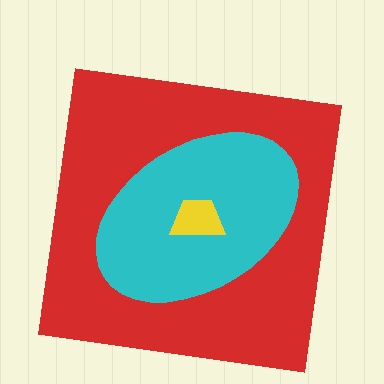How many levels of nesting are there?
3.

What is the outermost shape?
The red square.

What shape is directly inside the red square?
The cyan ellipse.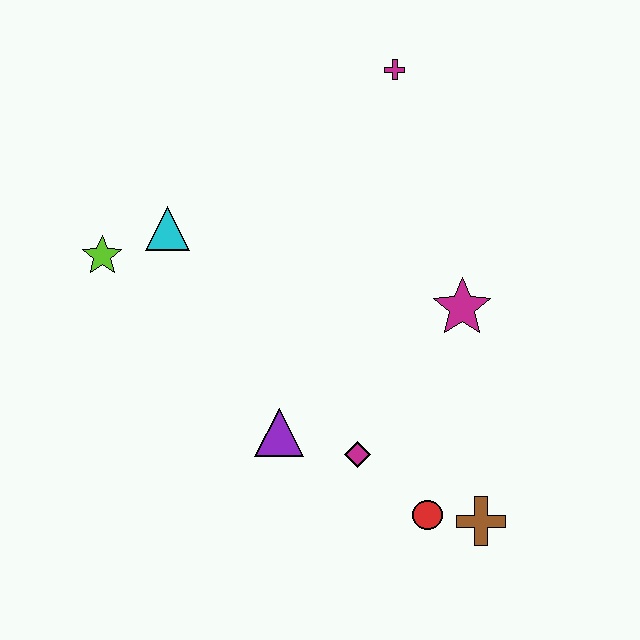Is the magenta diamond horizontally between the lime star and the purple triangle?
No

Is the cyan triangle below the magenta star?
No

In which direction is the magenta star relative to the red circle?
The magenta star is above the red circle.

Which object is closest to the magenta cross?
The magenta star is closest to the magenta cross.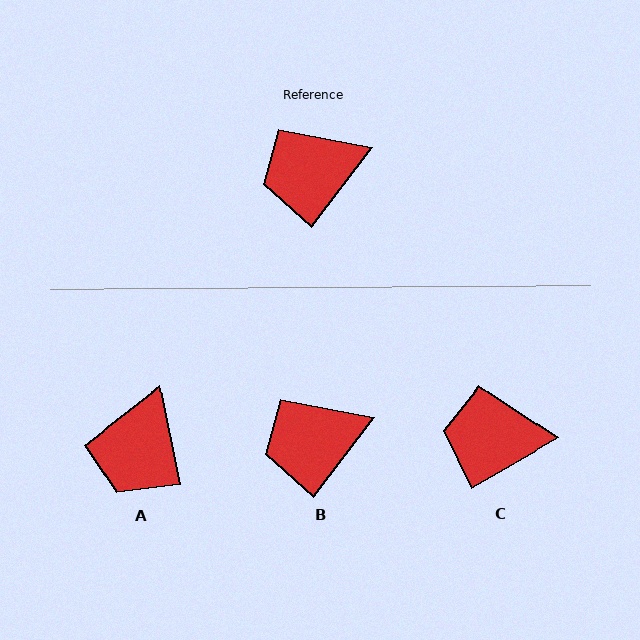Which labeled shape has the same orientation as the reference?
B.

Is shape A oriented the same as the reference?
No, it is off by about 49 degrees.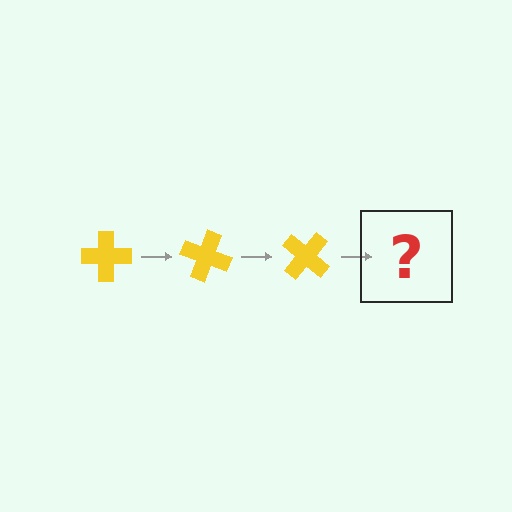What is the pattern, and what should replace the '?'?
The pattern is that the cross rotates 20 degrees each step. The '?' should be a yellow cross rotated 60 degrees.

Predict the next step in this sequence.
The next step is a yellow cross rotated 60 degrees.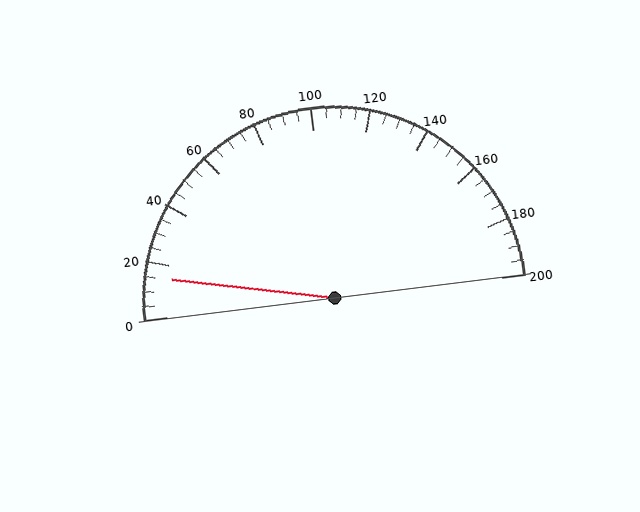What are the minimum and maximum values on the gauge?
The gauge ranges from 0 to 200.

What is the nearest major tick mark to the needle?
The nearest major tick mark is 20.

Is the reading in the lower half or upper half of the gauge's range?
The reading is in the lower half of the range (0 to 200).